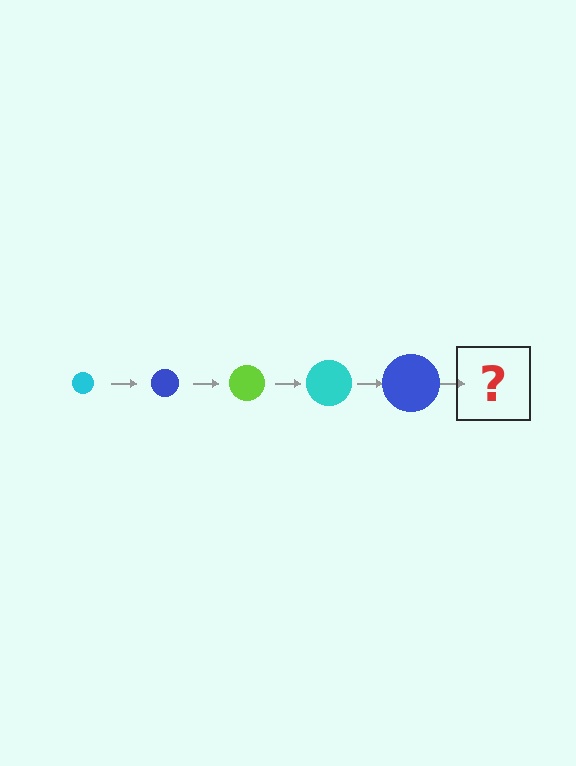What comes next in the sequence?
The next element should be a lime circle, larger than the previous one.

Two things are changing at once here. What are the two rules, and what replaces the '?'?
The two rules are that the circle grows larger each step and the color cycles through cyan, blue, and lime. The '?' should be a lime circle, larger than the previous one.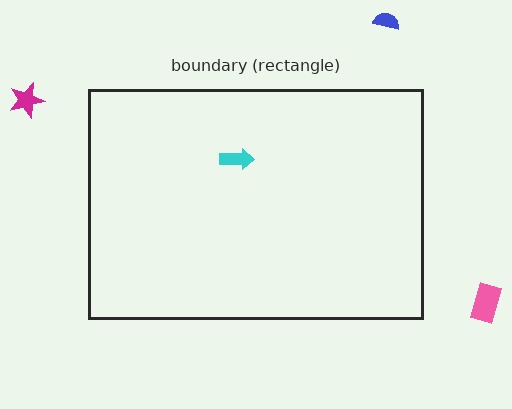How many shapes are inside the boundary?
1 inside, 3 outside.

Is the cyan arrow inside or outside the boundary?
Inside.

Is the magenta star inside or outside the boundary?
Outside.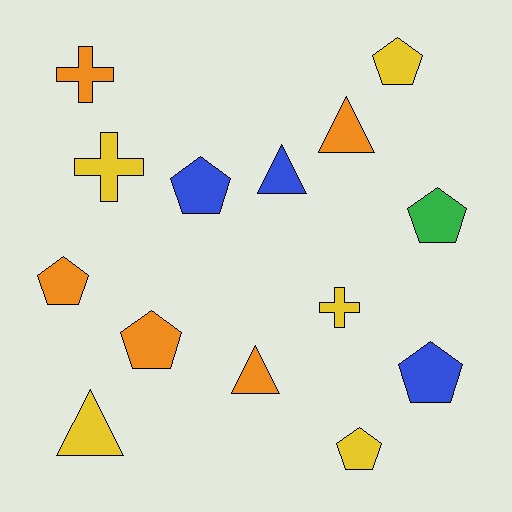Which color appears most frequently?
Yellow, with 5 objects.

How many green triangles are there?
There are no green triangles.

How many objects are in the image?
There are 14 objects.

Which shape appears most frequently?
Pentagon, with 7 objects.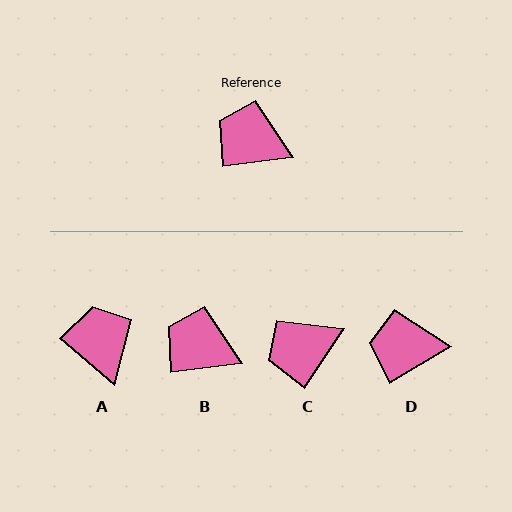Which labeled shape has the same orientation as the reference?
B.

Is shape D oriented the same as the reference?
No, it is off by about 23 degrees.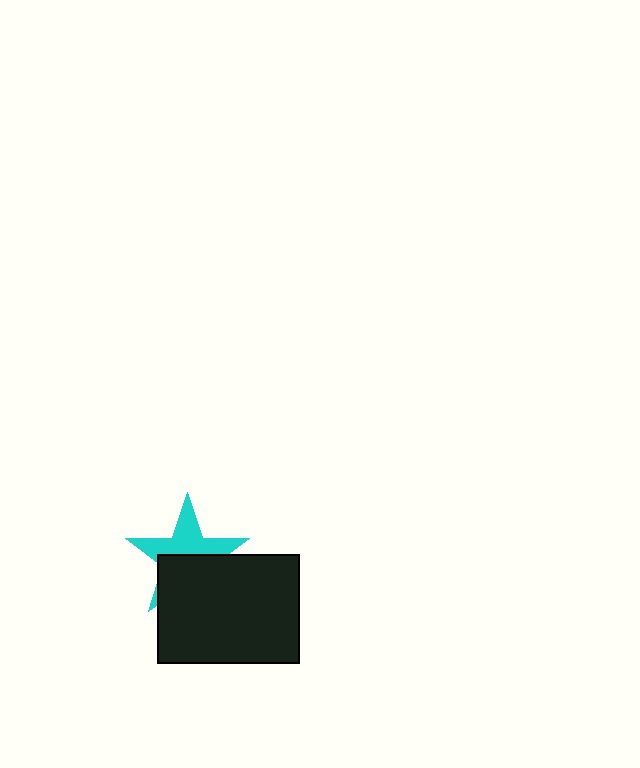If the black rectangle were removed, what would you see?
You would see the complete cyan star.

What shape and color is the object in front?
The object in front is a black rectangle.